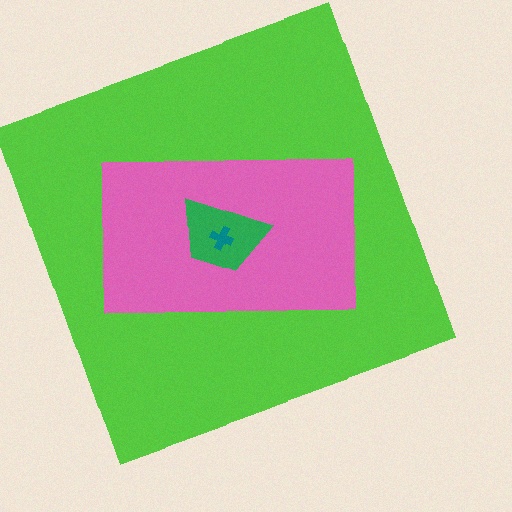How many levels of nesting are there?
4.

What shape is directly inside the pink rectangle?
The green trapezoid.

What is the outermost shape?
The lime square.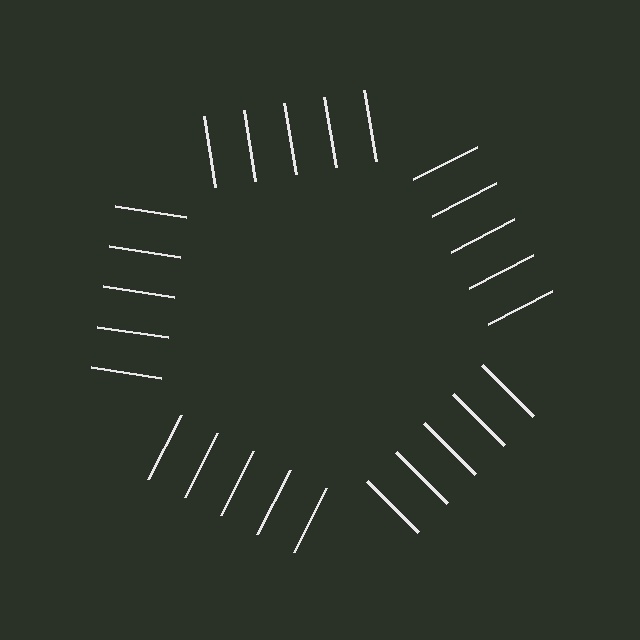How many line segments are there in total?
25 — 5 along each of the 5 edges.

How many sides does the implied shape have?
5 sides — the line-ends trace a pentagon.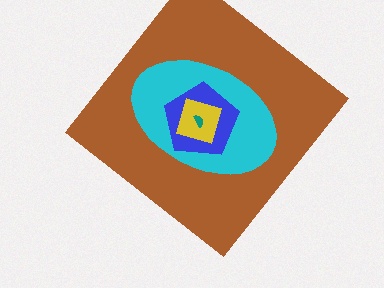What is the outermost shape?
The brown diamond.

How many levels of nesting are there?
5.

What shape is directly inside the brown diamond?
The cyan ellipse.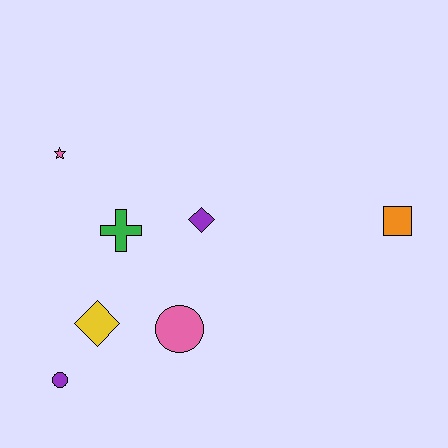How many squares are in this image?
There is 1 square.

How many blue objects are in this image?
There are no blue objects.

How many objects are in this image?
There are 7 objects.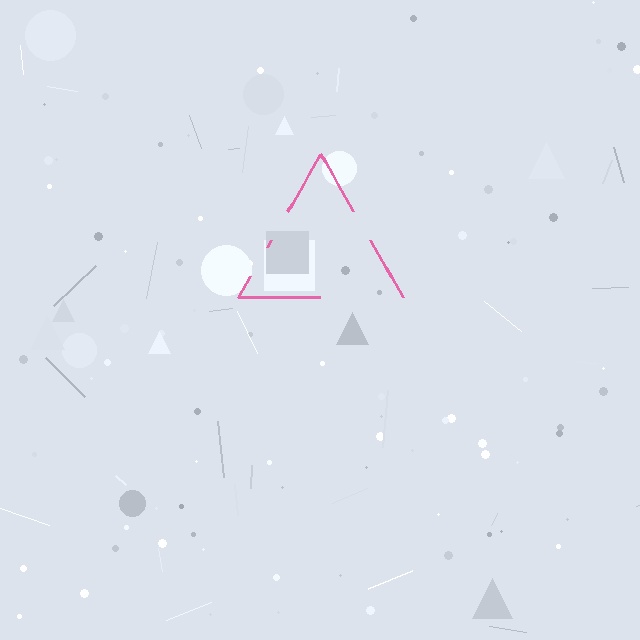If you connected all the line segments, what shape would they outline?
They would outline a triangle.